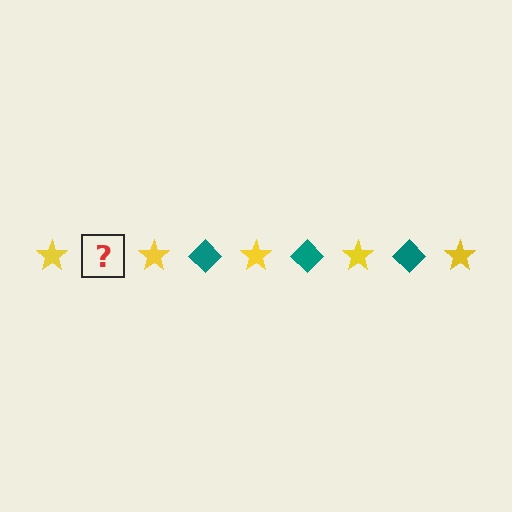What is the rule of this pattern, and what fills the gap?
The rule is that the pattern alternates between yellow star and teal diamond. The gap should be filled with a teal diamond.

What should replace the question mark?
The question mark should be replaced with a teal diamond.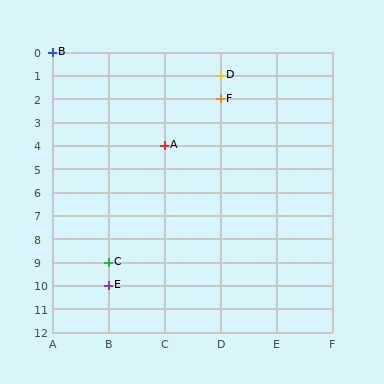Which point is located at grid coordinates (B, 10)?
Point E is at (B, 10).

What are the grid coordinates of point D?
Point D is at grid coordinates (D, 1).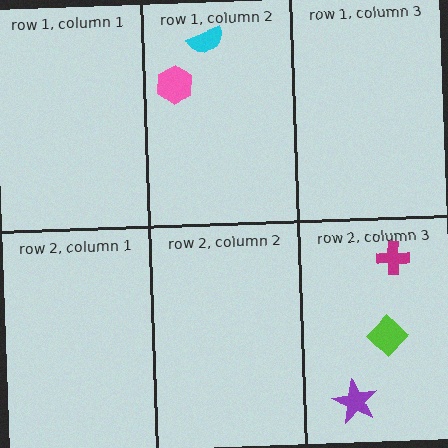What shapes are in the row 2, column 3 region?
The lime diamond, the purple star, the magenta cross.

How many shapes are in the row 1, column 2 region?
2.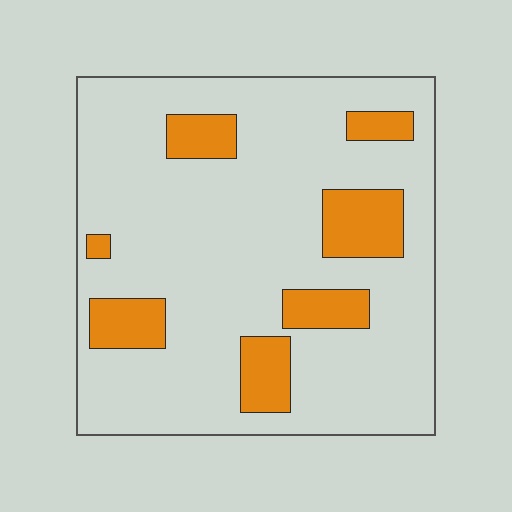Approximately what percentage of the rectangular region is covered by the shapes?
Approximately 20%.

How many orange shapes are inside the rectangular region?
7.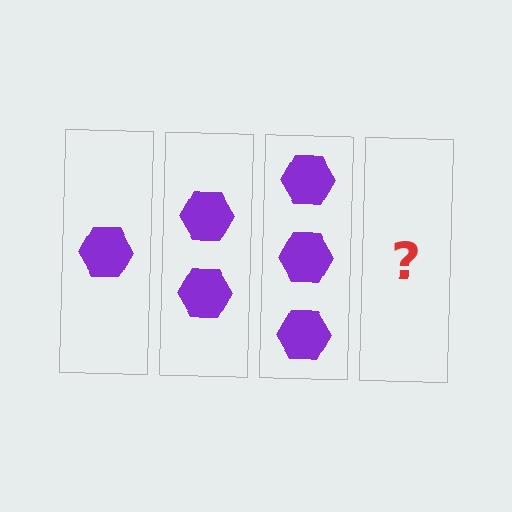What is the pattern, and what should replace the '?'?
The pattern is that each step adds one more hexagon. The '?' should be 4 hexagons.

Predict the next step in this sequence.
The next step is 4 hexagons.